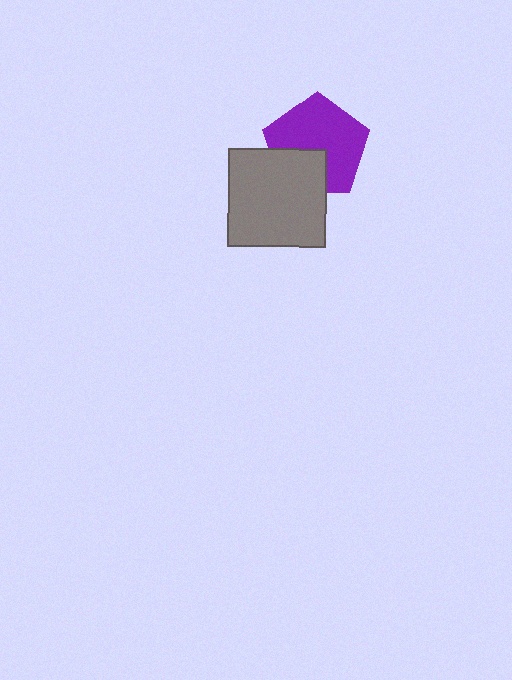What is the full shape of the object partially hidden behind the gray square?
The partially hidden object is a purple pentagon.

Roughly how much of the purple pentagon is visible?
Most of it is visible (roughly 70%).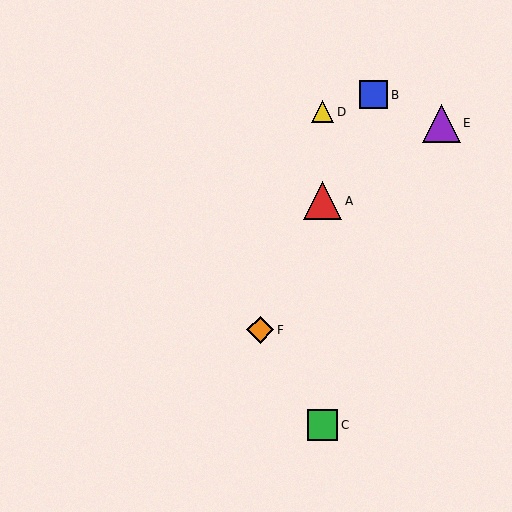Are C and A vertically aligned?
Yes, both are at x≈323.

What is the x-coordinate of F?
Object F is at x≈260.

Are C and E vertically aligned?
No, C is at x≈323 and E is at x≈441.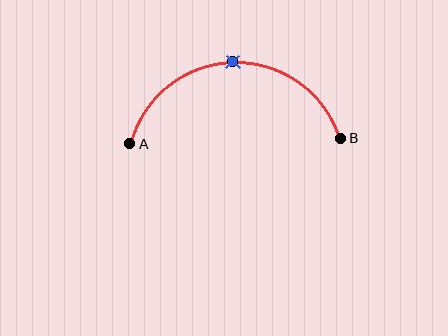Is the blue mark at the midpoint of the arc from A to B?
Yes. The blue mark lies on the arc at equal arc-length from both A and B — it is the arc midpoint.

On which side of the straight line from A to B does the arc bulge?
The arc bulges above the straight line connecting A and B.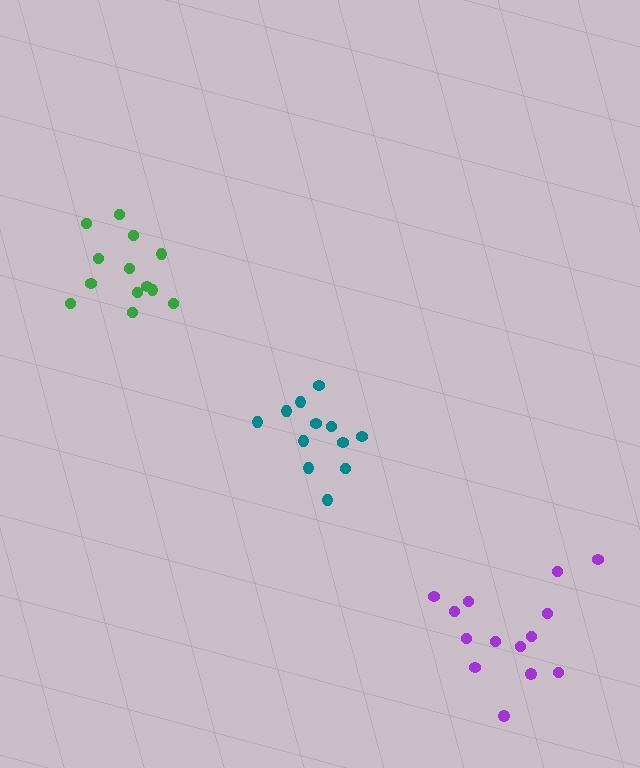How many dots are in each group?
Group 1: 13 dots, Group 2: 14 dots, Group 3: 12 dots (39 total).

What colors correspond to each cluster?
The clusters are colored: green, purple, teal.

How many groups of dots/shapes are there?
There are 3 groups.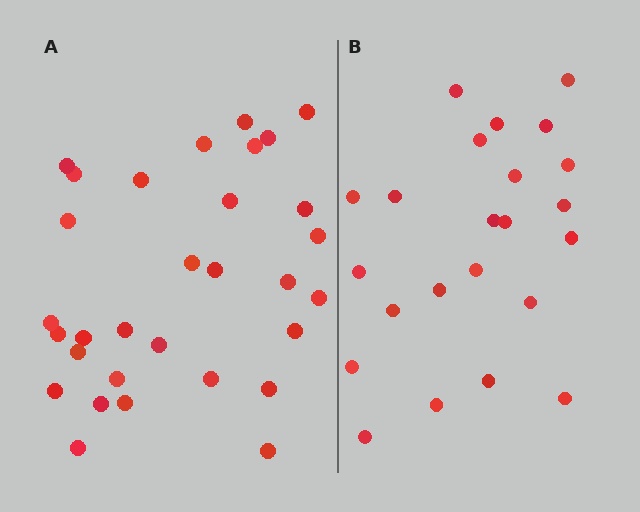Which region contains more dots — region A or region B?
Region A (the left region) has more dots.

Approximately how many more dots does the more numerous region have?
Region A has roughly 8 or so more dots than region B.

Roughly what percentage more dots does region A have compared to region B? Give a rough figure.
About 35% more.